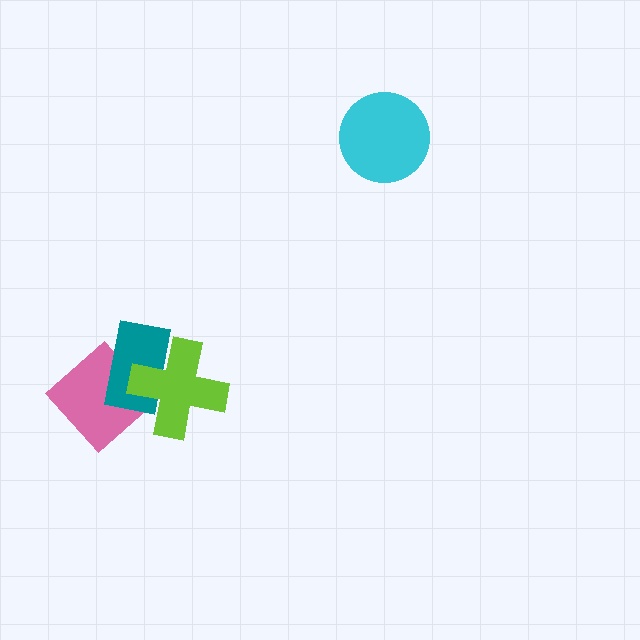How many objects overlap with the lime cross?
2 objects overlap with the lime cross.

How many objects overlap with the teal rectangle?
2 objects overlap with the teal rectangle.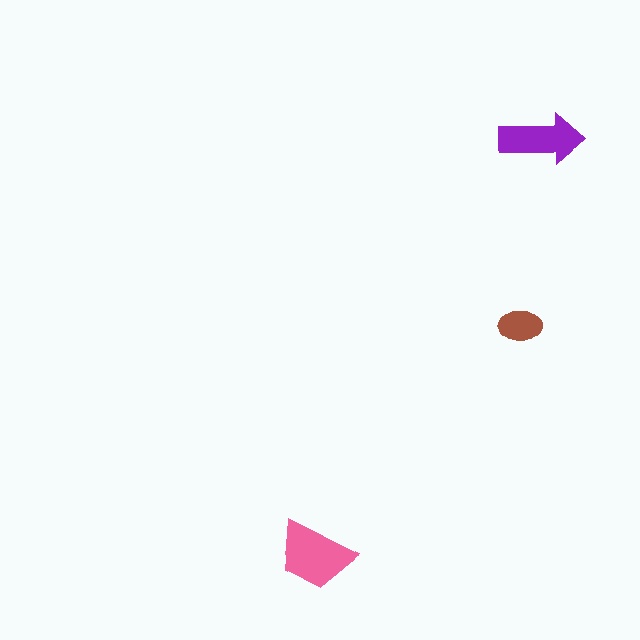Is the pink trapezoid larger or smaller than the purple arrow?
Larger.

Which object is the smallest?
The brown ellipse.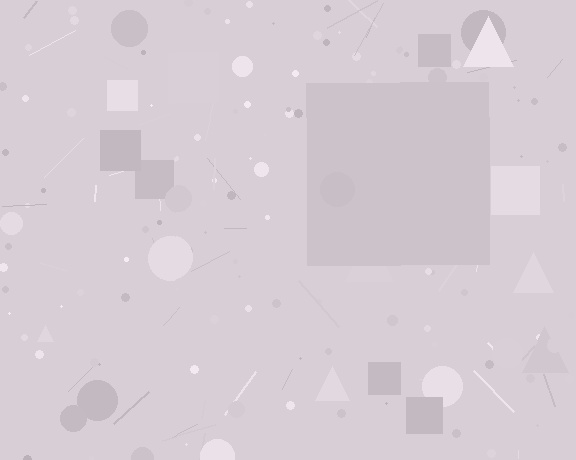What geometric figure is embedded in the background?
A square is embedded in the background.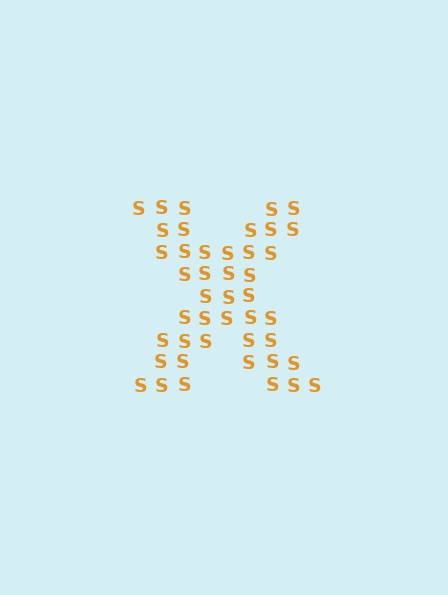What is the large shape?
The large shape is the letter X.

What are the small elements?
The small elements are letter S's.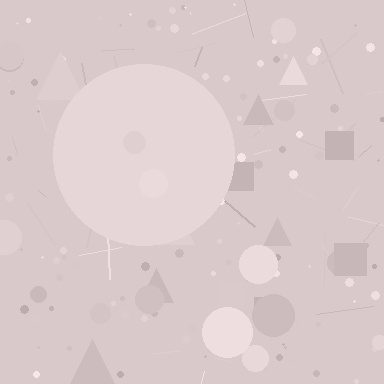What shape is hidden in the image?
A circle is hidden in the image.